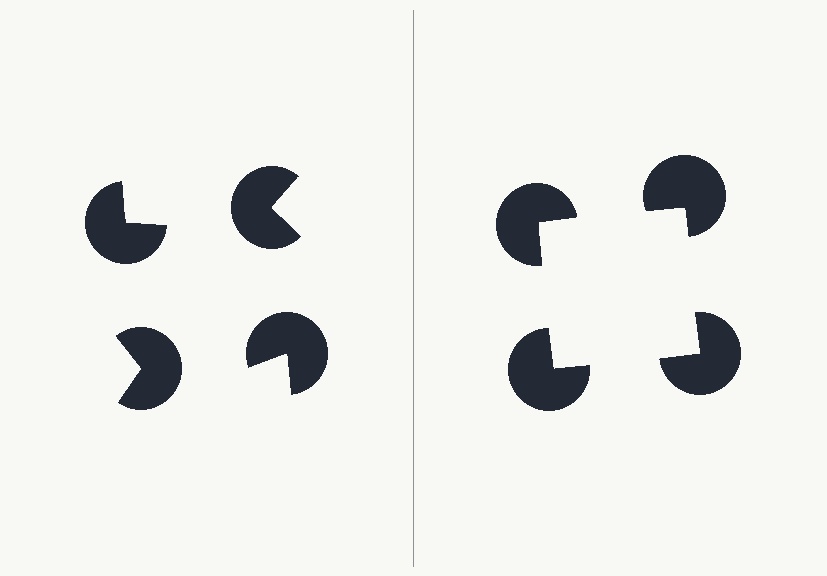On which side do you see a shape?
An illusory square appears on the right side. On the left side the wedge cuts are rotated, so no coherent shape forms.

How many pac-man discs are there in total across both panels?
8 — 4 on each side.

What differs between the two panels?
The pac-man discs are positioned identically on both sides; only the wedge orientations differ. On the right they align to a square; on the left they are misaligned.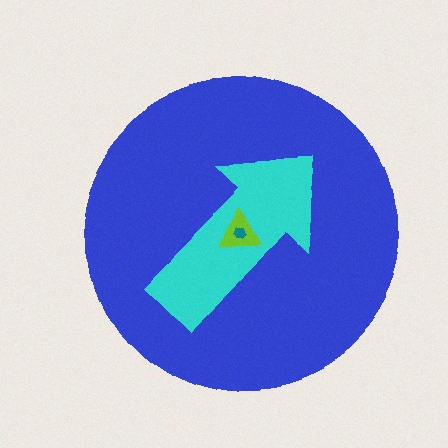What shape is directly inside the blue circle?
The cyan arrow.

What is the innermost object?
The teal hexagon.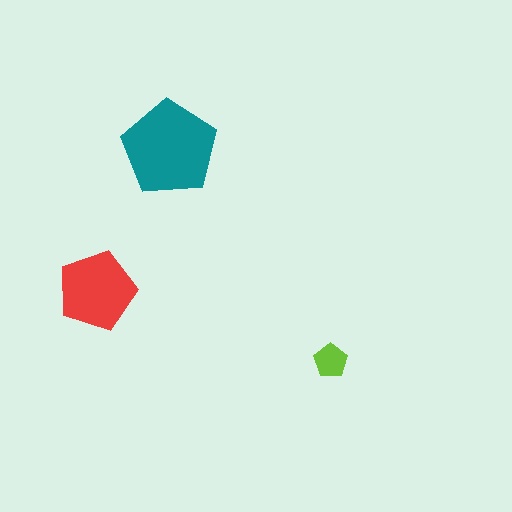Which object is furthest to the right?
The lime pentagon is rightmost.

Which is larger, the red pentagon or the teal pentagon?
The teal one.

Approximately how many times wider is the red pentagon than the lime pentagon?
About 2.5 times wider.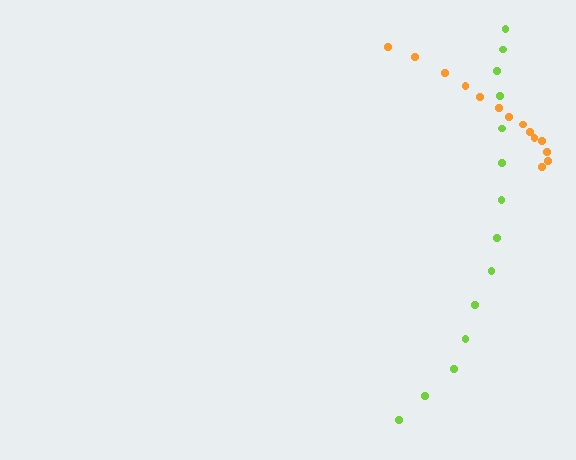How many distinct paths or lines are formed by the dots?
There are 2 distinct paths.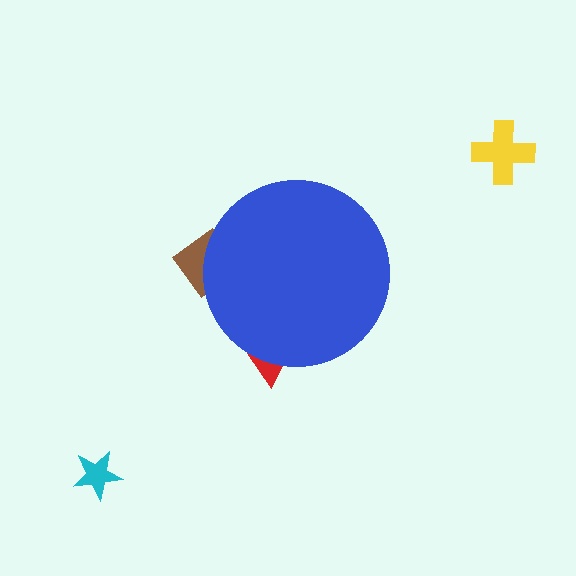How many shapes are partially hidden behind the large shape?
2 shapes are partially hidden.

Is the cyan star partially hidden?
No, the cyan star is fully visible.